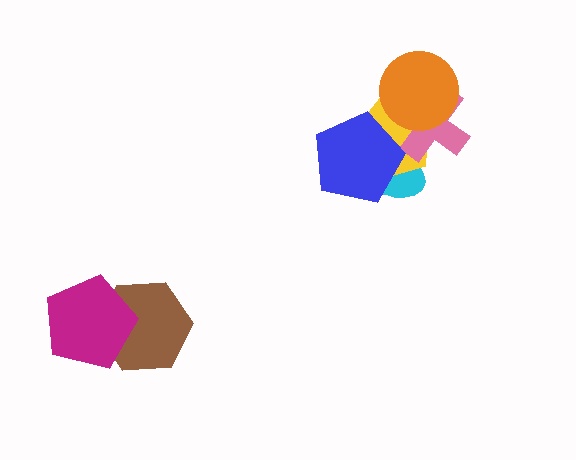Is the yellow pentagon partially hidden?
Yes, it is partially covered by another shape.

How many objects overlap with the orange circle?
2 objects overlap with the orange circle.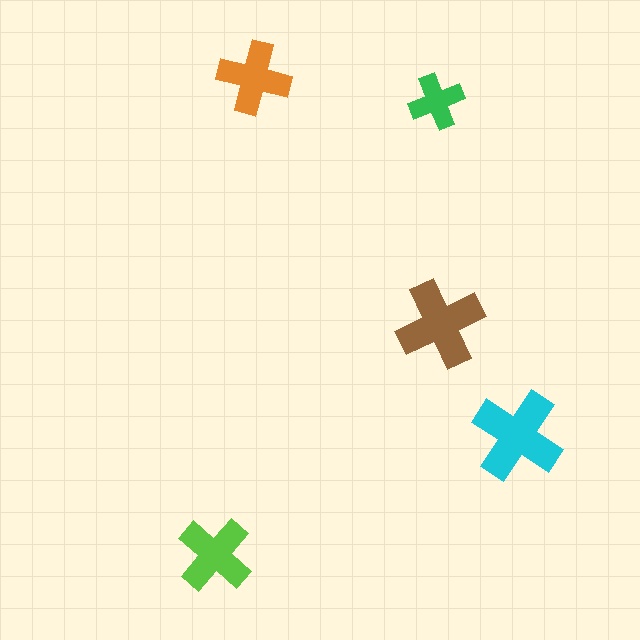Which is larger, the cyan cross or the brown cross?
The cyan one.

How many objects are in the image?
There are 5 objects in the image.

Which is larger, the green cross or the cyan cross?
The cyan one.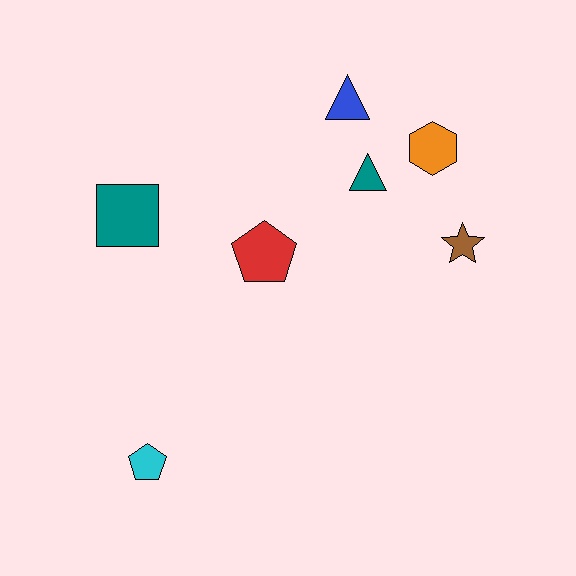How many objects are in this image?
There are 7 objects.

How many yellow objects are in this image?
There are no yellow objects.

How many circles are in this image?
There are no circles.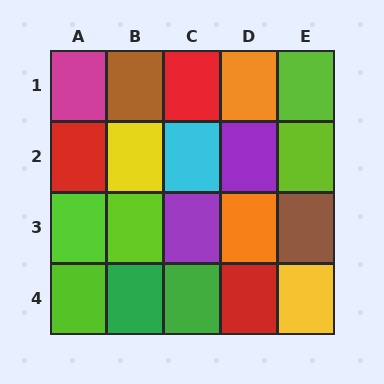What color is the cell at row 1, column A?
Magenta.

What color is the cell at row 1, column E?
Lime.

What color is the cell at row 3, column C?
Purple.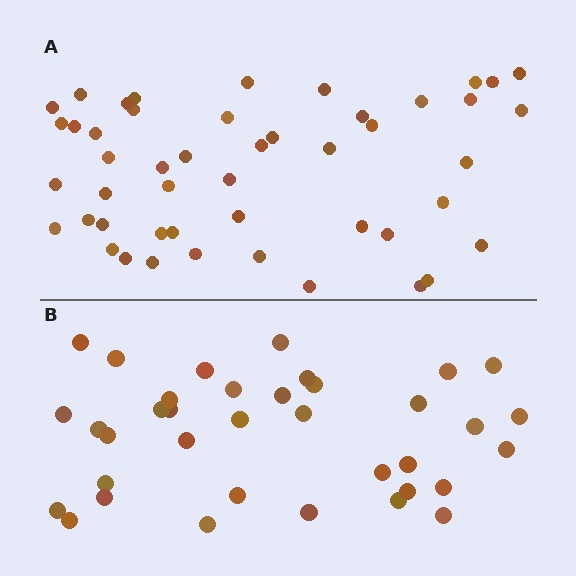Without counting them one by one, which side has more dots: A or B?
Region A (the top region) has more dots.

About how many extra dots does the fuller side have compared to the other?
Region A has roughly 12 or so more dots than region B.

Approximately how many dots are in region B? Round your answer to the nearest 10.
About 40 dots. (The exact count is 36, which rounds to 40.)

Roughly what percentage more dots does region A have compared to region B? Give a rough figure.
About 35% more.